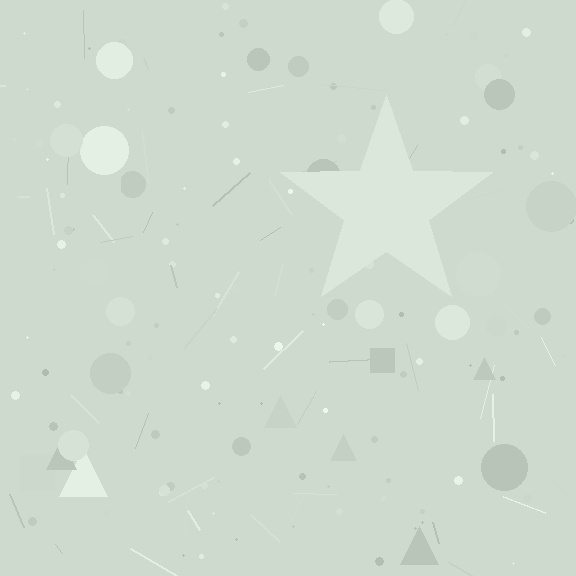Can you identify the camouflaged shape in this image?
The camouflaged shape is a star.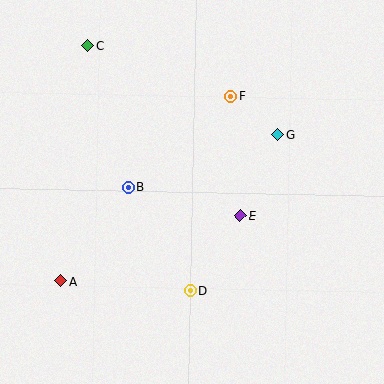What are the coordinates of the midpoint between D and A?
The midpoint between D and A is at (126, 286).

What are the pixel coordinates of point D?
Point D is at (190, 291).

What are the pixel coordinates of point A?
Point A is at (61, 281).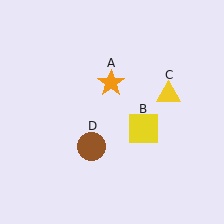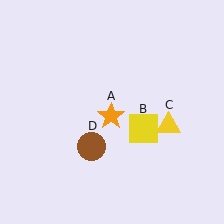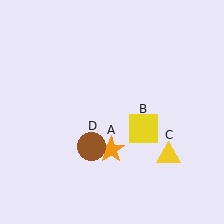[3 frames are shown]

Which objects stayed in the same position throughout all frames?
Yellow square (object B) and brown circle (object D) remained stationary.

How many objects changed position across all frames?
2 objects changed position: orange star (object A), yellow triangle (object C).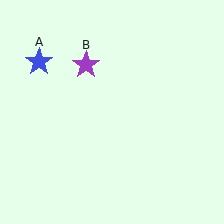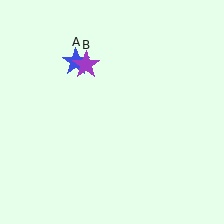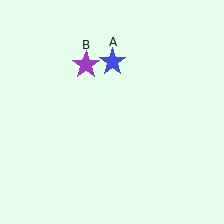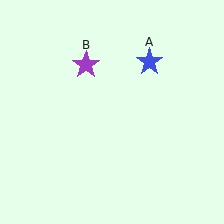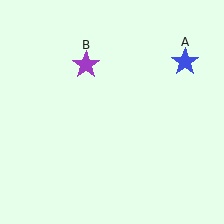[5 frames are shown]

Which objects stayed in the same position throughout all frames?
Purple star (object B) remained stationary.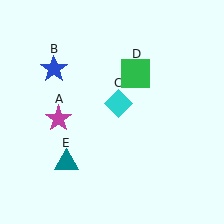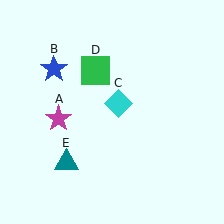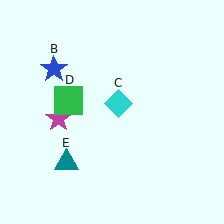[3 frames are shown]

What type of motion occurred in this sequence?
The green square (object D) rotated counterclockwise around the center of the scene.